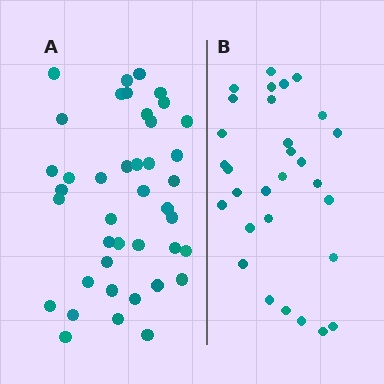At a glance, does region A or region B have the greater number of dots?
Region A (the left region) has more dots.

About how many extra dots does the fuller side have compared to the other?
Region A has roughly 12 or so more dots than region B.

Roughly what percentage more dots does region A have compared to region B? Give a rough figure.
About 35% more.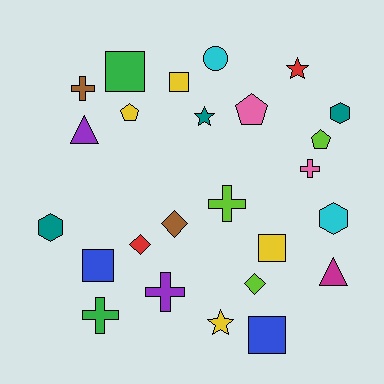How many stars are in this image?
There are 3 stars.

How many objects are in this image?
There are 25 objects.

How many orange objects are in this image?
There are no orange objects.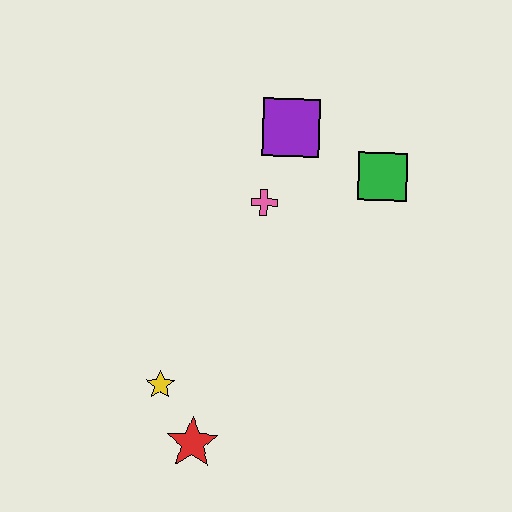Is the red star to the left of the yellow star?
No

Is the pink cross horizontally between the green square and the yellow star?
Yes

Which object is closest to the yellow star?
The red star is closest to the yellow star.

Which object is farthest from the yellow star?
The green square is farthest from the yellow star.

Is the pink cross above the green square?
No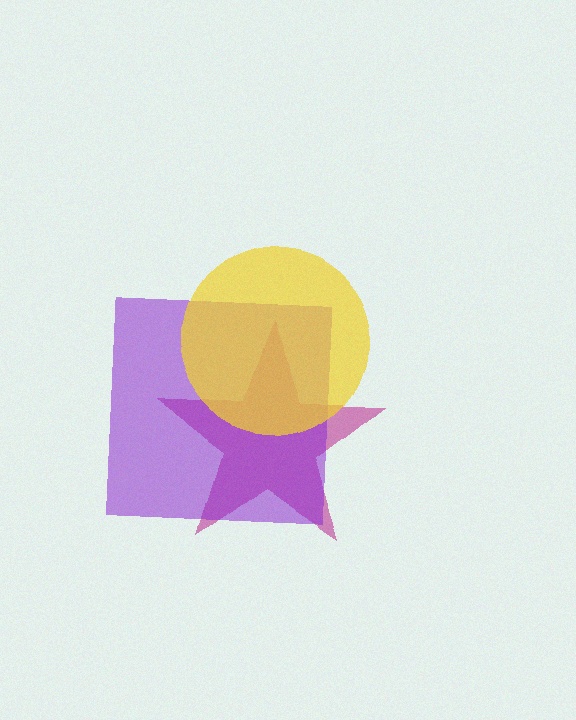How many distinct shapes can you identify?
There are 3 distinct shapes: a magenta star, a purple square, a yellow circle.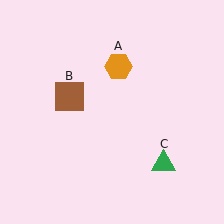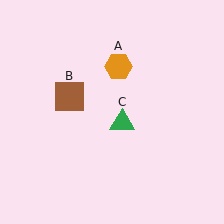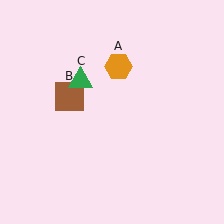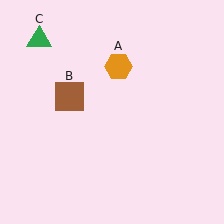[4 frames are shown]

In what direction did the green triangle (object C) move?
The green triangle (object C) moved up and to the left.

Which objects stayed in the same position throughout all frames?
Orange hexagon (object A) and brown square (object B) remained stationary.